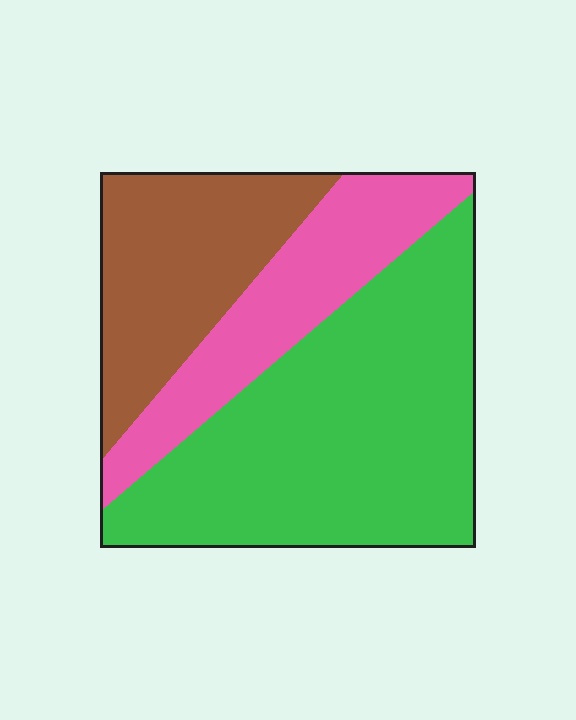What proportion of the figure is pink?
Pink takes up between a sixth and a third of the figure.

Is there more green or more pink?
Green.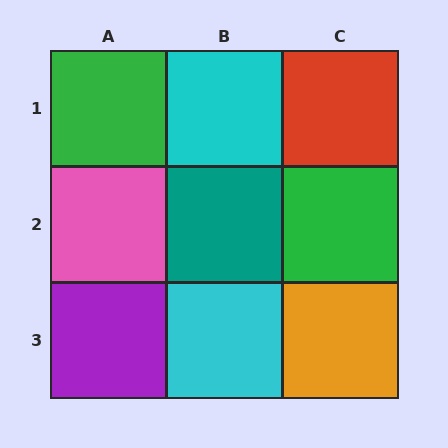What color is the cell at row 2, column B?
Teal.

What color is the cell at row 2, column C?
Green.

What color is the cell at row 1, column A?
Green.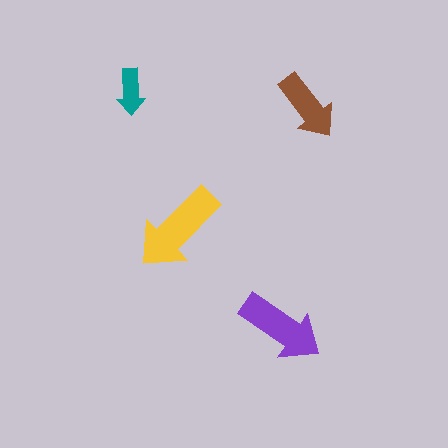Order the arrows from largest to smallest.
the yellow one, the purple one, the brown one, the teal one.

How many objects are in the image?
There are 4 objects in the image.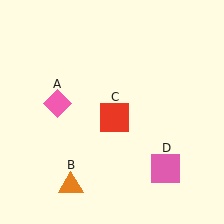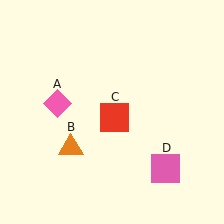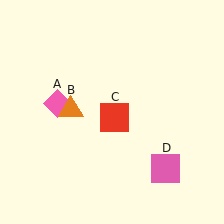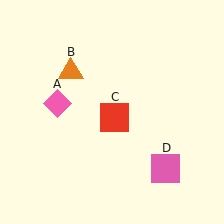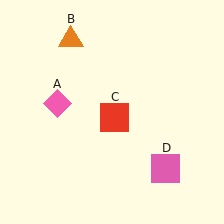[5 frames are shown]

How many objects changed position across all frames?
1 object changed position: orange triangle (object B).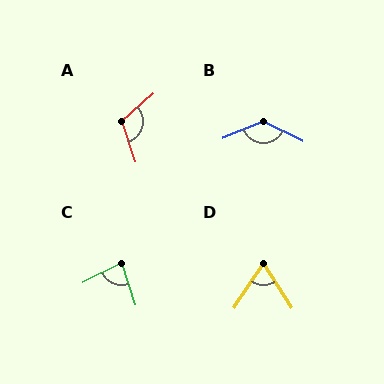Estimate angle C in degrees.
Approximately 82 degrees.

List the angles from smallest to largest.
D (67°), C (82°), A (112°), B (131°).